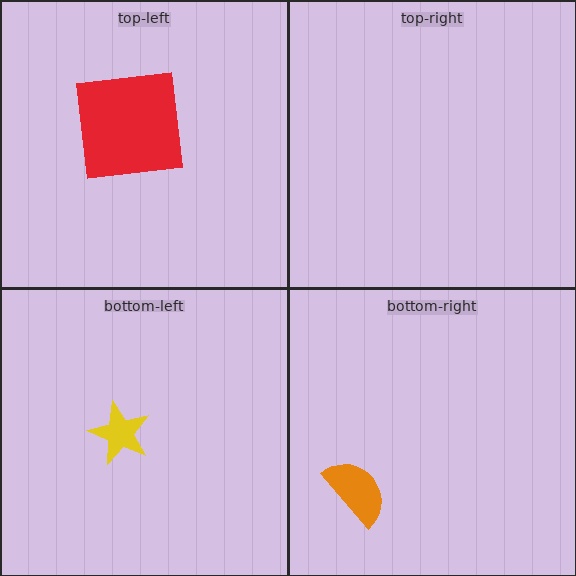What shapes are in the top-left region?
The red square.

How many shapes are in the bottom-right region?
1.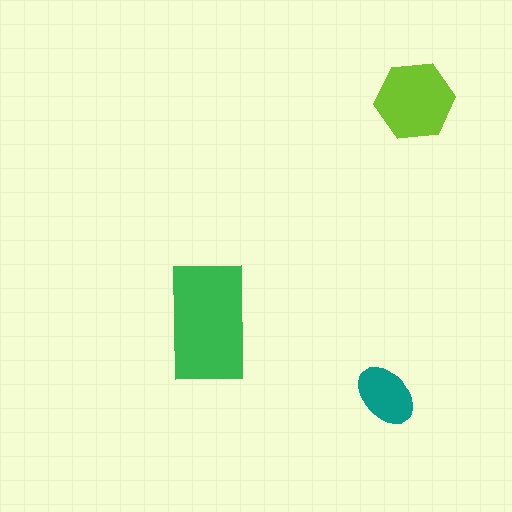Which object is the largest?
The green rectangle.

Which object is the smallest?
The teal ellipse.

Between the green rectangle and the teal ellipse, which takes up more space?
The green rectangle.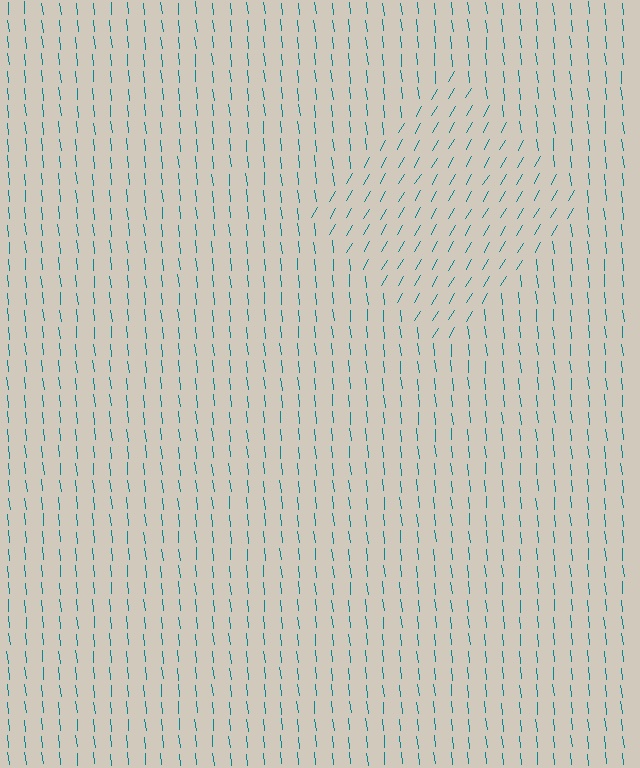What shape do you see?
I see a diamond.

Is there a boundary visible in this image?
Yes, there is a texture boundary formed by a change in line orientation.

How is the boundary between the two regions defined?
The boundary is defined purely by a change in line orientation (approximately 36 degrees difference). All lines are the same color and thickness.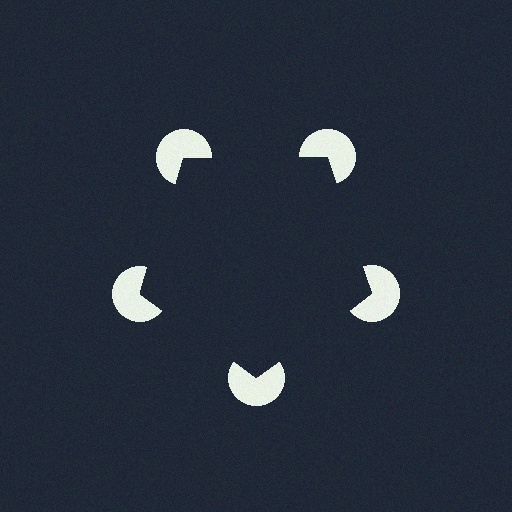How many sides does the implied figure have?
5 sides.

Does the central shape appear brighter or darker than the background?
It typically appears slightly darker than the background, even though no actual brightness change is drawn.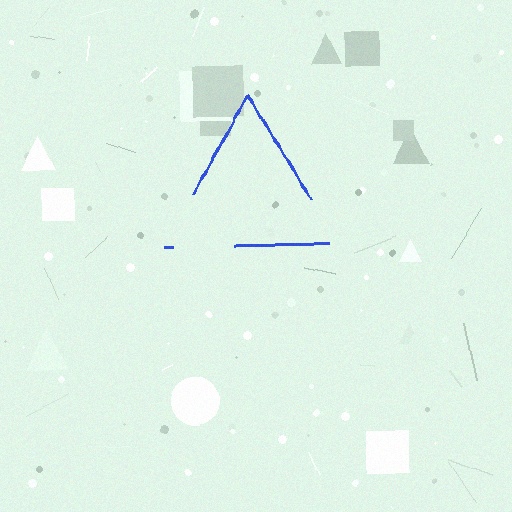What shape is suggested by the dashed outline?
The dashed outline suggests a triangle.